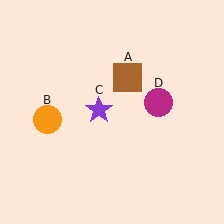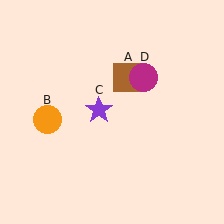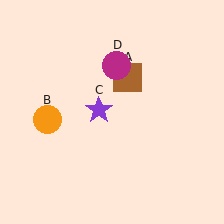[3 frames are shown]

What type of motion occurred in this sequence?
The magenta circle (object D) rotated counterclockwise around the center of the scene.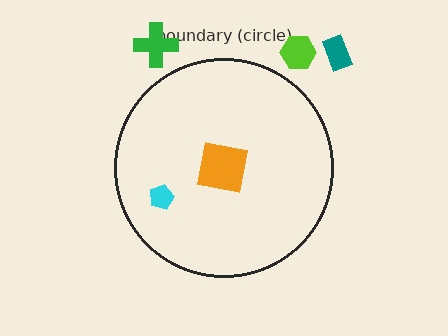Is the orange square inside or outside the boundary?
Inside.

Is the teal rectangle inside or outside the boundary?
Outside.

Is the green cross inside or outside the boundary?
Outside.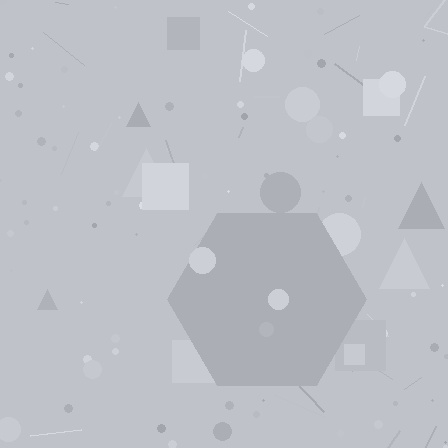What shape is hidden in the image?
A hexagon is hidden in the image.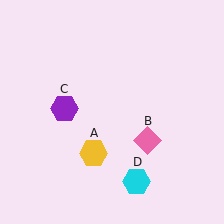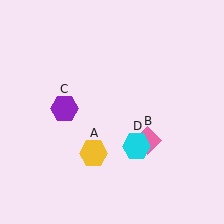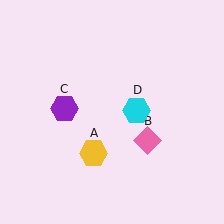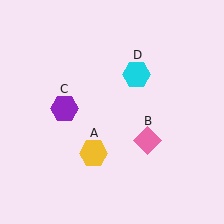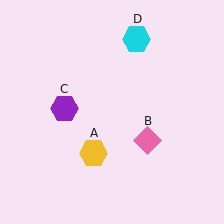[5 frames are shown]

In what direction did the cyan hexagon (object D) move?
The cyan hexagon (object D) moved up.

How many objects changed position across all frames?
1 object changed position: cyan hexagon (object D).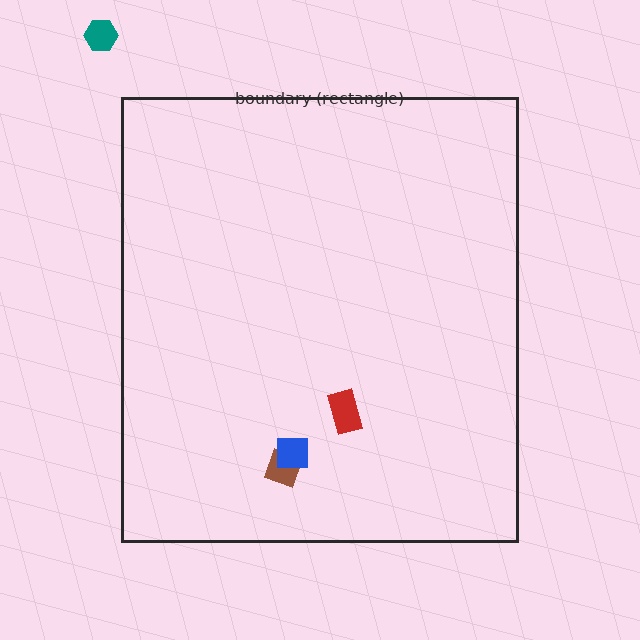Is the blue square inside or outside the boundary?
Inside.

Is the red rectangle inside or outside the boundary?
Inside.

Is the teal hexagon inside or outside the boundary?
Outside.